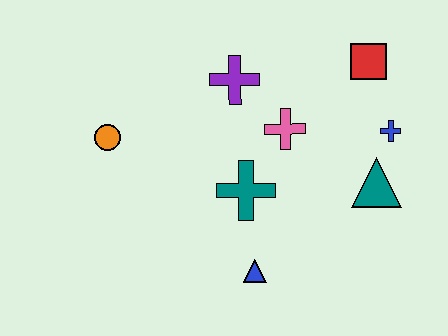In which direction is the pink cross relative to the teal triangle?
The pink cross is to the left of the teal triangle.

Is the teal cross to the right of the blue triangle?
No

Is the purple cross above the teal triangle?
Yes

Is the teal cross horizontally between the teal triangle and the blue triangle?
No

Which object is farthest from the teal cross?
The red square is farthest from the teal cross.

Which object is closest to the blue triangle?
The teal cross is closest to the blue triangle.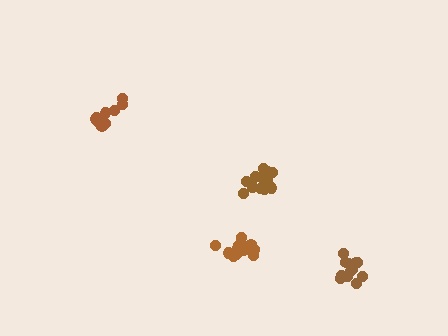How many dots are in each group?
Group 1: 11 dots, Group 2: 16 dots, Group 3: 16 dots, Group 4: 14 dots (57 total).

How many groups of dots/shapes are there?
There are 4 groups.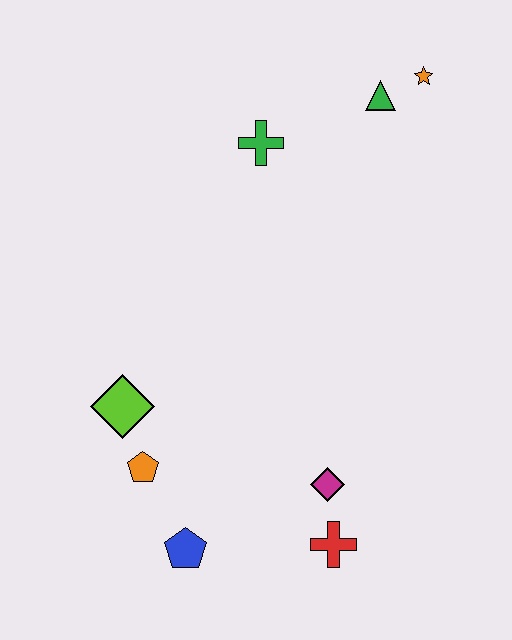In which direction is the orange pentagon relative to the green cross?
The orange pentagon is below the green cross.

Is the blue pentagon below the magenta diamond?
Yes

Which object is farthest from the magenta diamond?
The orange star is farthest from the magenta diamond.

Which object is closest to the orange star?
The green triangle is closest to the orange star.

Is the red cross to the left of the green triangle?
Yes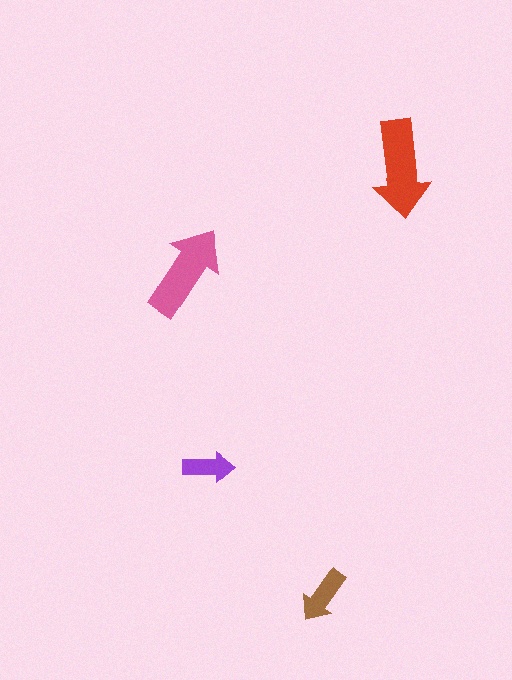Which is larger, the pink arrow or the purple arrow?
The pink one.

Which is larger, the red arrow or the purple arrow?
The red one.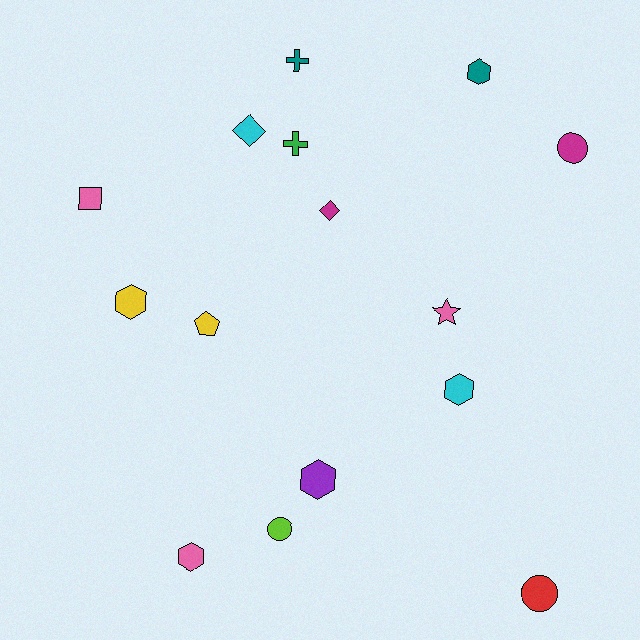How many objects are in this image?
There are 15 objects.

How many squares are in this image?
There is 1 square.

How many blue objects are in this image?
There are no blue objects.